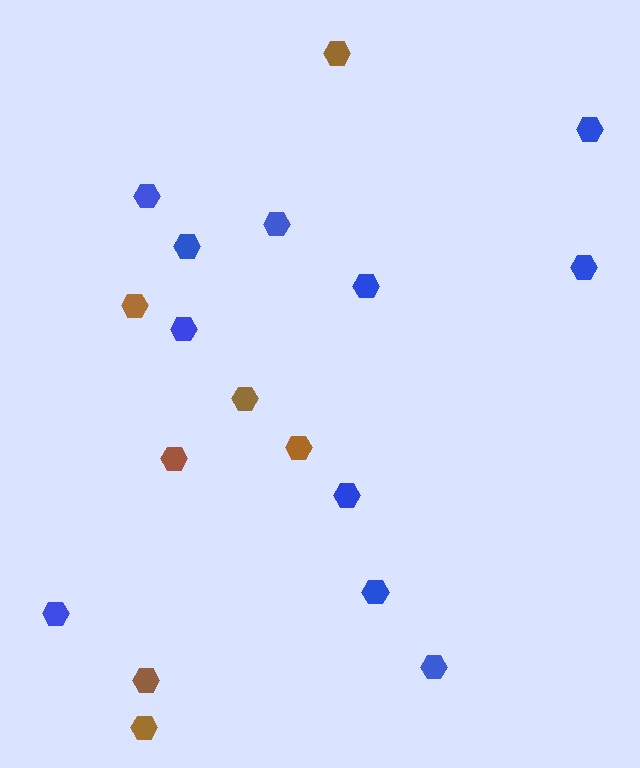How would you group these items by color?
There are 2 groups: one group of brown hexagons (7) and one group of blue hexagons (11).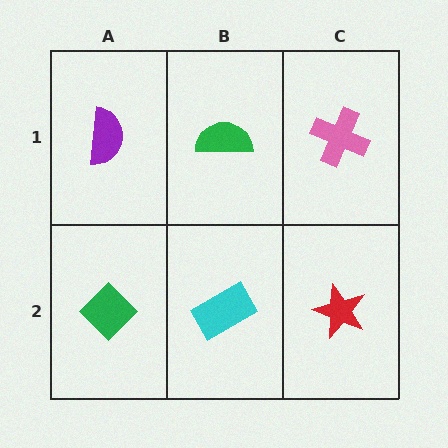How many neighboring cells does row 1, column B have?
3.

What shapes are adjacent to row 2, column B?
A green semicircle (row 1, column B), a green diamond (row 2, column A), a red star (row 2, column C).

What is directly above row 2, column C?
A pink cross.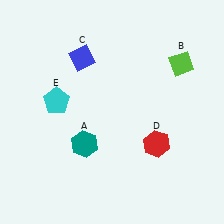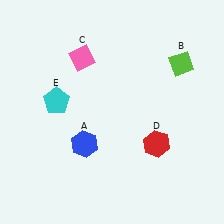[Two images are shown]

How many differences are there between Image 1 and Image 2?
There are 2 differences between the two images.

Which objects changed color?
A changed from teal to blue. C changed from blue to pink.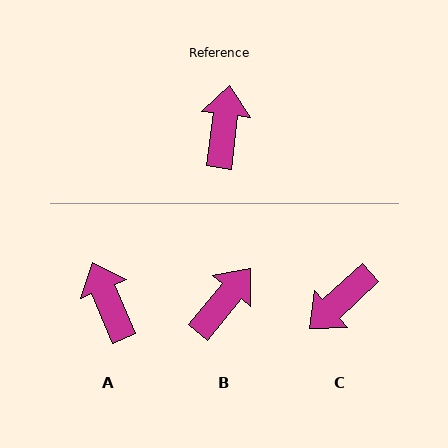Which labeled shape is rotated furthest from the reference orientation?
C, about 140 degrees away.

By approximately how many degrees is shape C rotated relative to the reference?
Approximately 140 degrees counter-clockwise.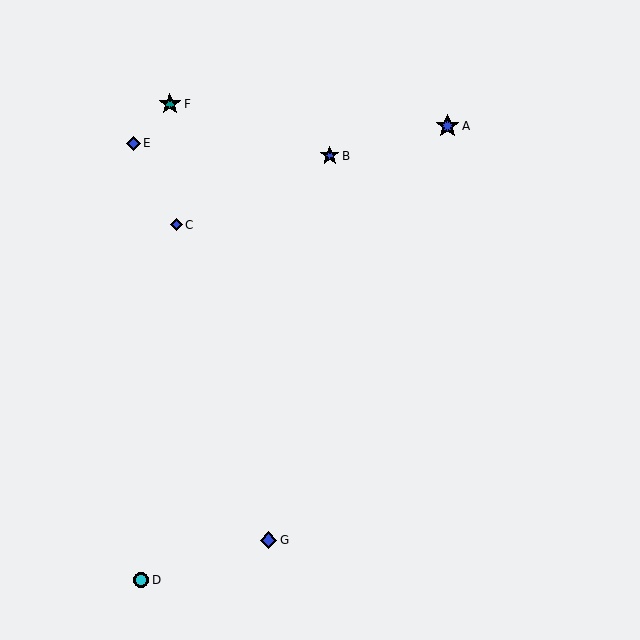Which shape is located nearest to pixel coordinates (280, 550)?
The blue diamond (labeled G) at (269, 540) is nearest to that location.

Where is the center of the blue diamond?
The center of the blue diamond is at (133, 143).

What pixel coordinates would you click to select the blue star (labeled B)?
Click at (330, 156) to select the blue star B.